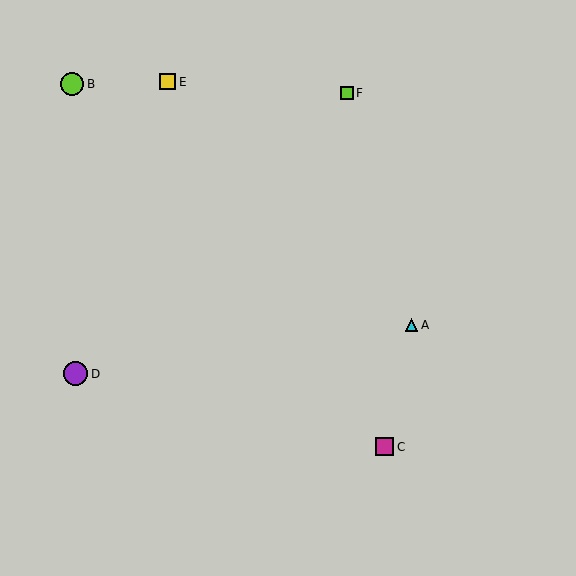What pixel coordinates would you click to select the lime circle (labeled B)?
Click at (72, 84) to select the lime circle B.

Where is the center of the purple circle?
The center of the purple circle is at (75, 374).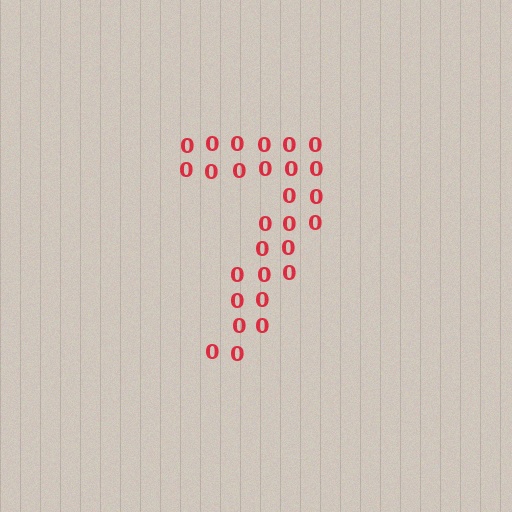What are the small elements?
The small elements are digit 0's.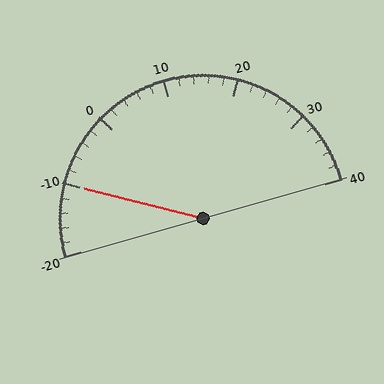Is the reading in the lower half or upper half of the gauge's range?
The reading is in the lower half of the range (-20 to 40).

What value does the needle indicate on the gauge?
The needle indicates approximately -10.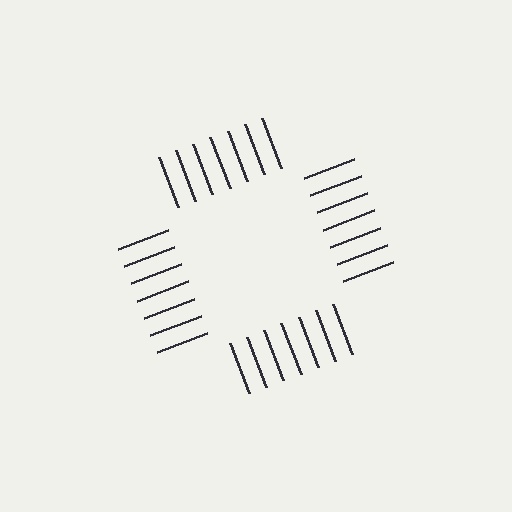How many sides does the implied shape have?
4 sides — the line-ends trace a square.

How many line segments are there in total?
28 — 7 along each of the 4 edges.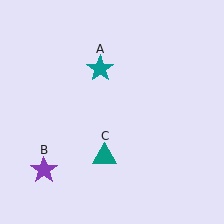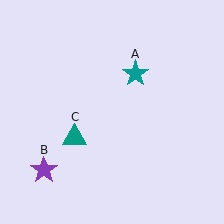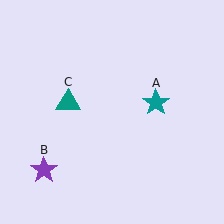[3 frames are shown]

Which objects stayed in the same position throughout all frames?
Purple star (object B) remained stationary.